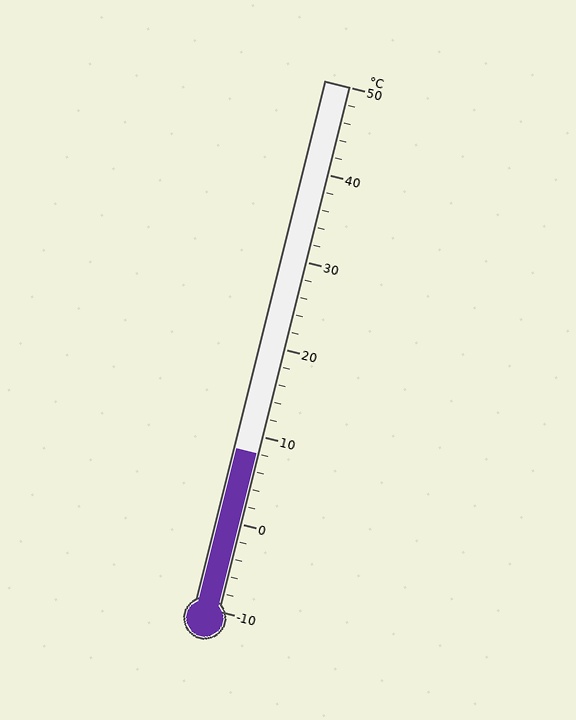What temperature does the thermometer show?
The thermometer shows approximately 8°C.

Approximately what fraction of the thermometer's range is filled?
The thermometer is filled to approximately 30% of its range.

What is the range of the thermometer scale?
The thermometer scale ranges from -10°C to 50°C.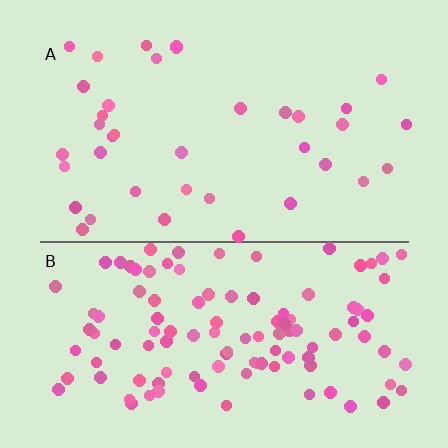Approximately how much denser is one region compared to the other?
Approximately 3.0× — region B over region A.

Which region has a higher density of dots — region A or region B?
B (the bottom).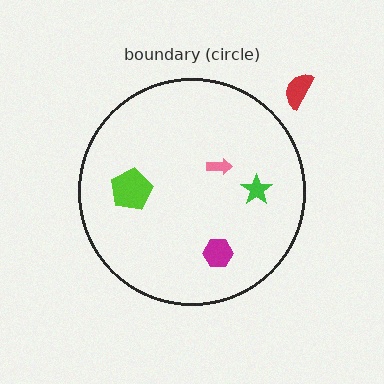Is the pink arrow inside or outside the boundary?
Inside.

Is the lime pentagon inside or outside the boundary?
Inside.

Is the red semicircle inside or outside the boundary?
Outside.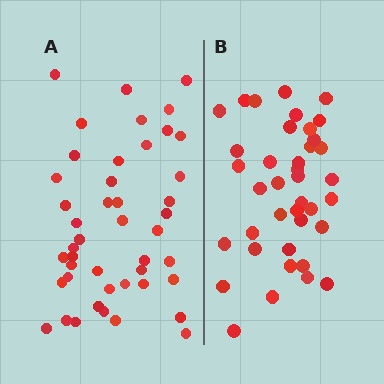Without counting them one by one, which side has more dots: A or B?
Region A (the left region) has more dots.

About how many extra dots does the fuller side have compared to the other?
Region A has about 6 more dots than region B.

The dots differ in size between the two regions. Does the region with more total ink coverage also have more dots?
No. Region B has more total ink coverage because its dots are larger, but region A actually contains more individual dots. Total area can be misleading — the number of items is what matters here.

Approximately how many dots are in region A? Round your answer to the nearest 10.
About 40 dots. (The exact count is 45, which rounds to 40.)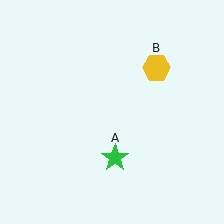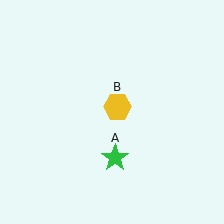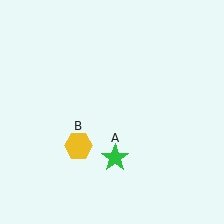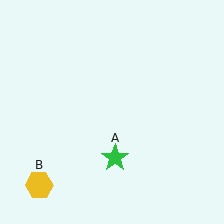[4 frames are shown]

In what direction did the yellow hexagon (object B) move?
The yellow hexagon (object B) moved down and to the left.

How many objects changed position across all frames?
1 object changed position: yellow hexagon (object B).